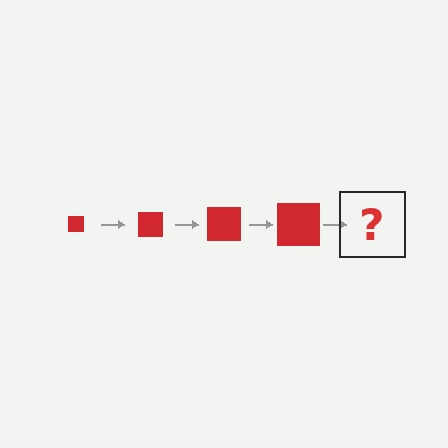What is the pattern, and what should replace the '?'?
The pattern is that the square gets progressively larger each step. The '?' should be a red square, larger than the previous one.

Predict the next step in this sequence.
The next step is a red square, larger than the previous one.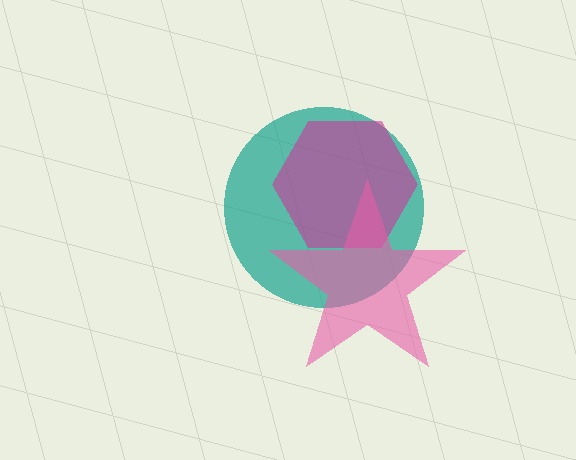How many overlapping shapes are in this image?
There are 3 overlapping shapes in the image.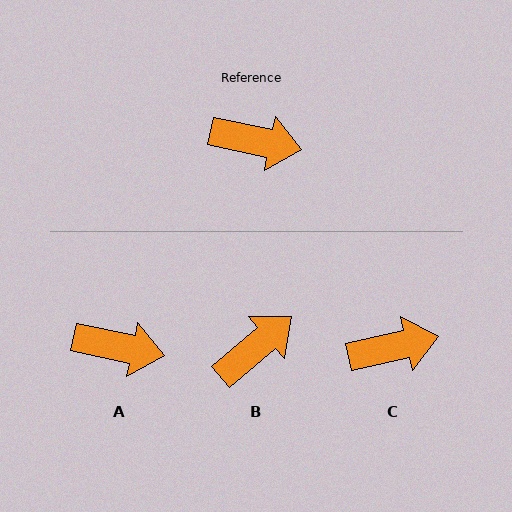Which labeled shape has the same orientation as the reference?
A.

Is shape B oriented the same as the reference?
No, it is off by about 52 degrees.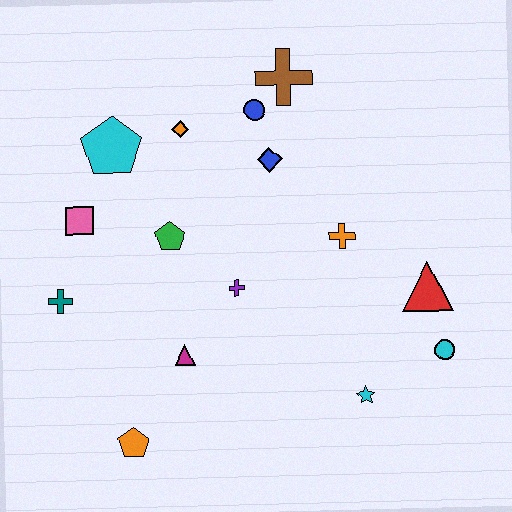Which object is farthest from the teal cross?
The cyan circle is farthest from the teal cross.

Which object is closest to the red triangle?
The cyan circle is closest to the red triangle.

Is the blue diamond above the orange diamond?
No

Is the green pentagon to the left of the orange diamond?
Yes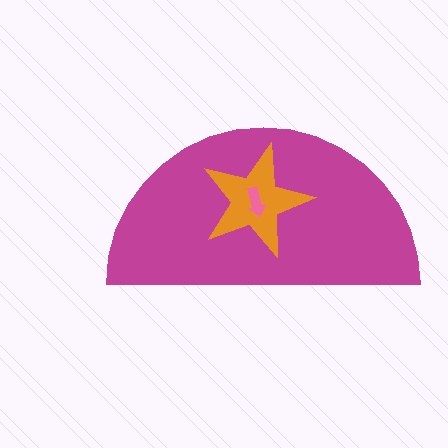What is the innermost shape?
The pink arrow.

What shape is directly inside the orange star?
The pink arrow.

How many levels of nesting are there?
3.